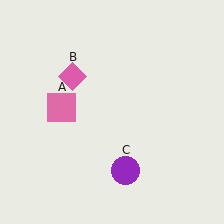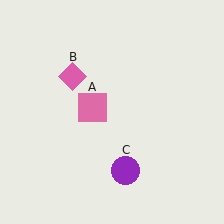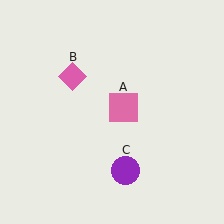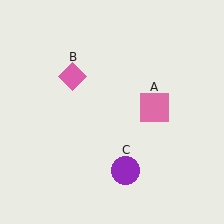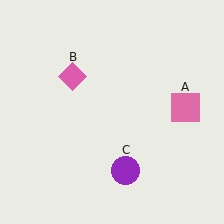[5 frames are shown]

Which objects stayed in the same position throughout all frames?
Pink diamond (object B) and purple circle (object C) remained stationary.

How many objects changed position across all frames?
1 object changed position: pink square (object A).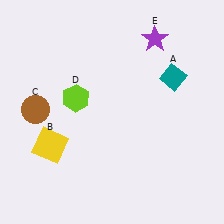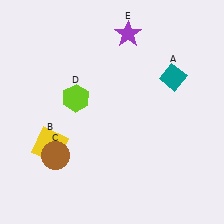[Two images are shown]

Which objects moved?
The objects that moved are: the brown circle (C), the purple star (E).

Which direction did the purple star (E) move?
The purple star (E) moved left.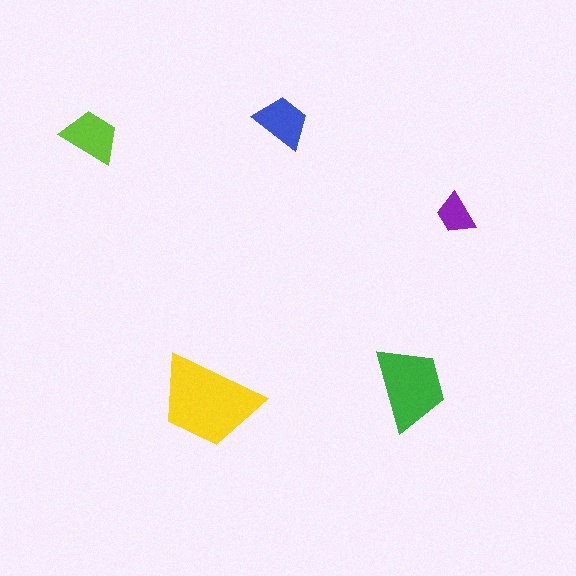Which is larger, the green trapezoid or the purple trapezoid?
The green one.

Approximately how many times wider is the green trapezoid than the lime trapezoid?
About 1.5 times wider.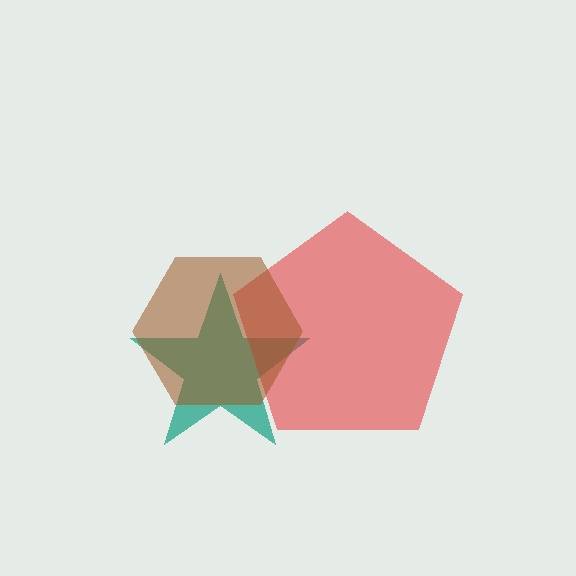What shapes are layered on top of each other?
The layered shapes are: a teal star, a red pentagon, a brown hexagon.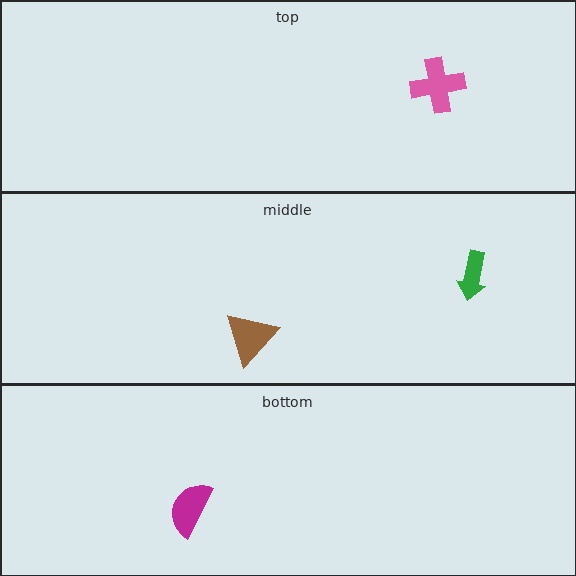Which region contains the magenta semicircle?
The bottom region.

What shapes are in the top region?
The pink cross.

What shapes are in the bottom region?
The magenta semicircle.